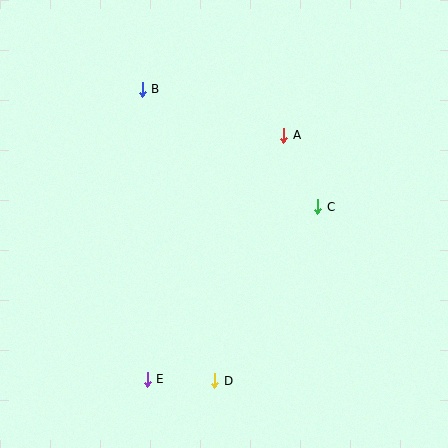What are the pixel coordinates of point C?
Point C is at (318, 207).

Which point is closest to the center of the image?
Point C at (318, 207) is closest to the center.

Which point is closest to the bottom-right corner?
Point D is closest to the bottom-right corner.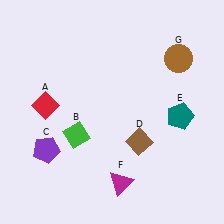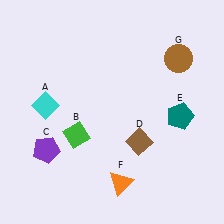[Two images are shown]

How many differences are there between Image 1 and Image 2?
There are 2 differences between the two images.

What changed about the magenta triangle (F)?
In Image 1, F is magenta. In Image 2, it changed to orange.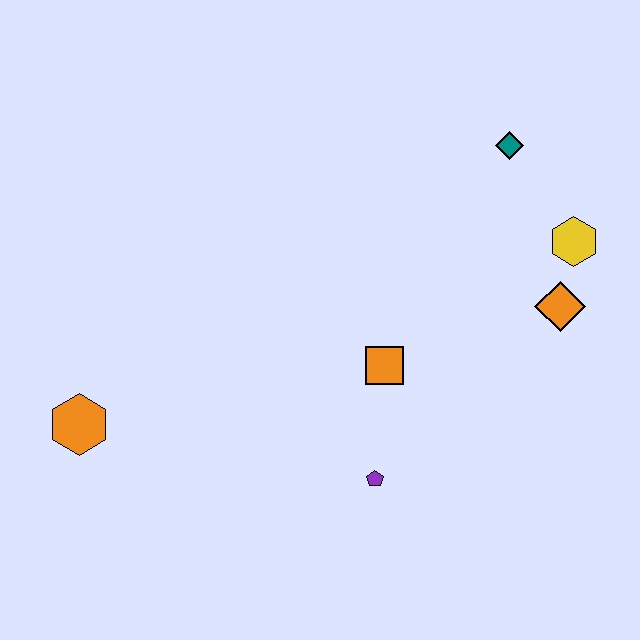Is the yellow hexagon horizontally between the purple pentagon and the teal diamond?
No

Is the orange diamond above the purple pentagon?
Yes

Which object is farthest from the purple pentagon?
The teal diamond is farthest from the purple pentagon.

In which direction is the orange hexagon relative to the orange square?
The orange hexagon is to the left of the orange square.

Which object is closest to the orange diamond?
The yellow hexagon is closest to the orange diamond.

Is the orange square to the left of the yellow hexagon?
Yes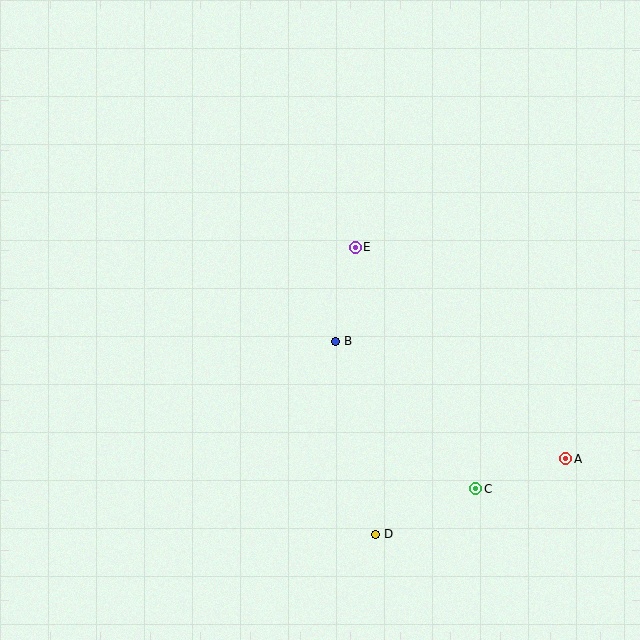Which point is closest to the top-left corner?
Point E is closest to the top-left corner.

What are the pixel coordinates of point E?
Point E is at (355, 247).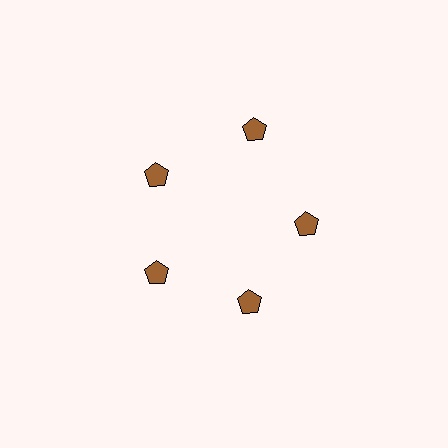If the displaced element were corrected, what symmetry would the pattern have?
It would have 5-fold rotational symmetry — the pattern would map onto itself every 72 degrees.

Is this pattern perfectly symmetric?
No. The 5 brown pentagons are arranged in a ring, but one element near the 1 o'clock position is pushed outward from the center, breaking the 5-fold rotational symmetry.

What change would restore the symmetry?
The symmetry would be restored by moving it inward, back onto the ring so that all 5 pentagons sit at equal angles and equal distance from the center.